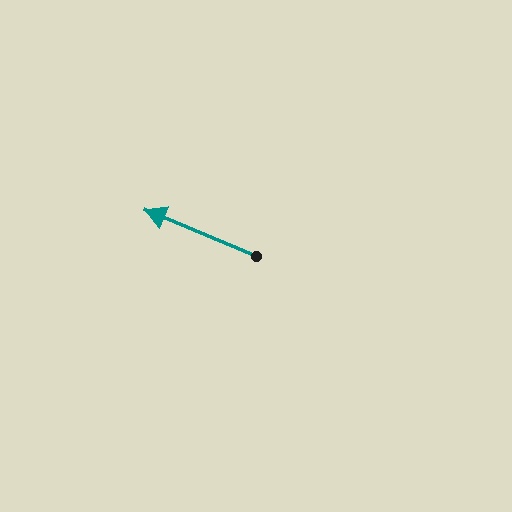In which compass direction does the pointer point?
Northwest.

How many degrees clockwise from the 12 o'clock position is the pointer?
Approximately 293 degrees.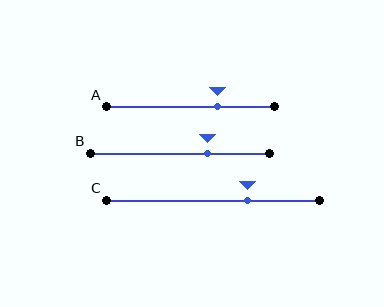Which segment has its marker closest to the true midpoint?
Segment B has its marker closest to the true midpoint.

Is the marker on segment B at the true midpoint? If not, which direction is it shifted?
No, the marker on segment B is shifted to the right by about 15% of the segment length.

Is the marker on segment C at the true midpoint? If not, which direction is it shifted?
No, the marker on segment C is shifted to the right by about 16% of the segment length.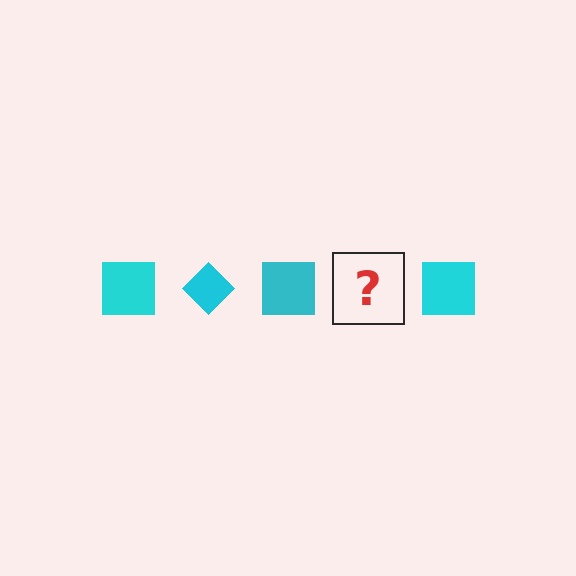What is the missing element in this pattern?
The missing element is a cyan diamond.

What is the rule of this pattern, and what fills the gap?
The rule is that the pattern cycles through square, diamond shapes in cyan. The gap should be filled with a cyan diamond.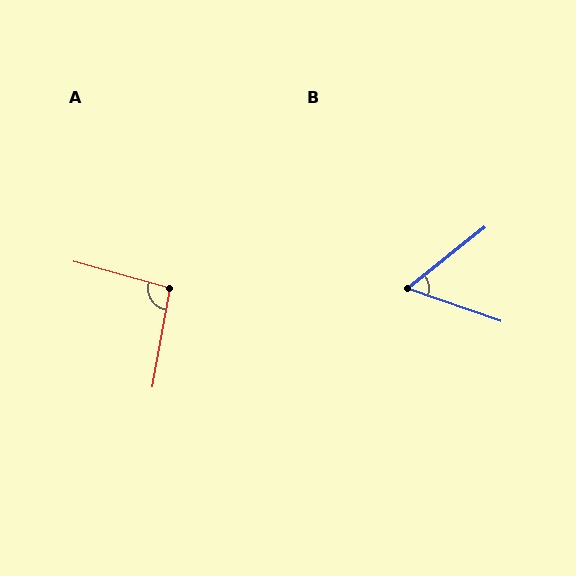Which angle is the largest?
A, at approximately 96 degrees.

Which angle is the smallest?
B, at approximately 57 degrees.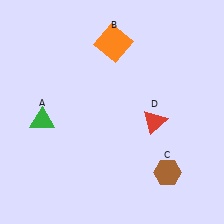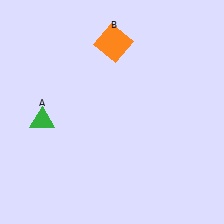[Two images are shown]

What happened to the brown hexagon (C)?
The brown hexagon (C) was removed in Image 2. It was in the bottom-right area of Image 1.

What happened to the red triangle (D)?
The red triangle (D) was removed in Image 2. It was in the bottom-right area of Image 1.